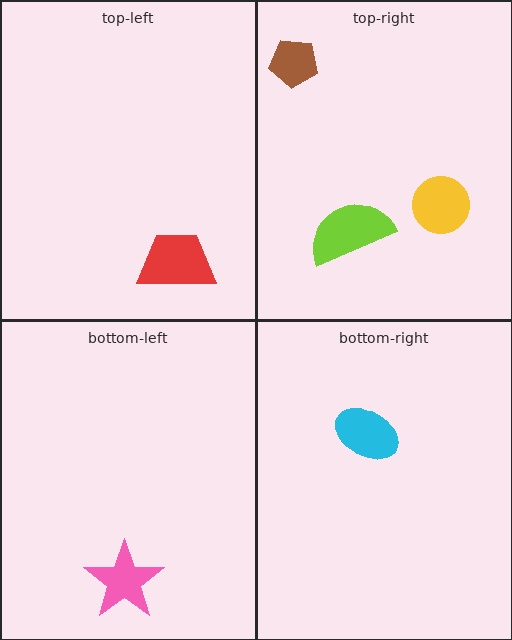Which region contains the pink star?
The bottom-left region.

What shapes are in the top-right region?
The lime semicircle, the brown pentagon, the yellow circle.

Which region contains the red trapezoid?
The top-left region.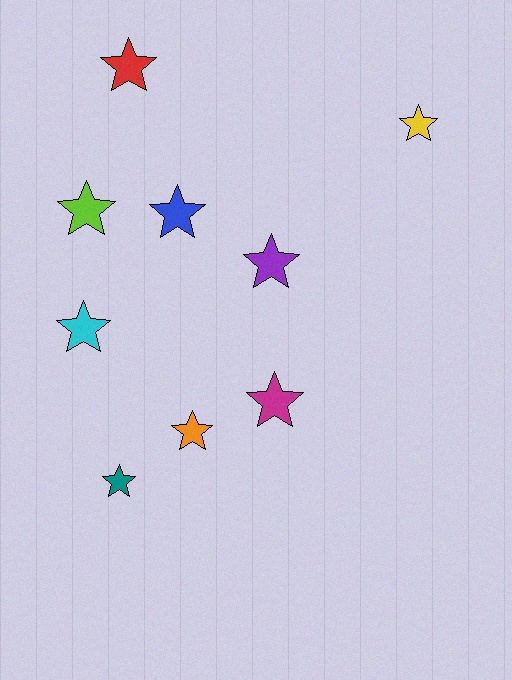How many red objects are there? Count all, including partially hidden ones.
There is 1 red object.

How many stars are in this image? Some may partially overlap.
There are 9 stars.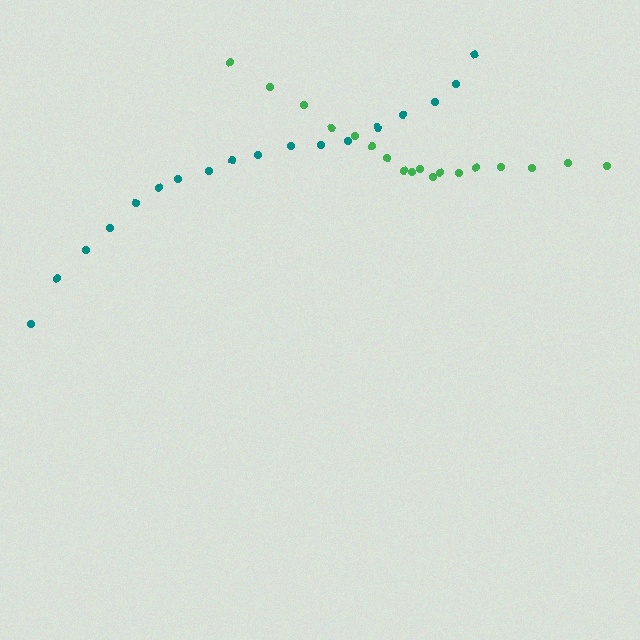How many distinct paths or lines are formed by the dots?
There are 2 distinct paths.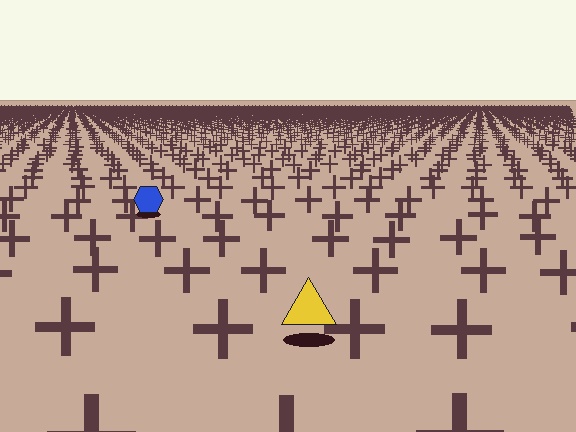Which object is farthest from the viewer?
The blue hexagon is farthest from the viewer. It appears smaller and the ground texture around it is denser.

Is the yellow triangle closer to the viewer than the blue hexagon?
Yes. The yellow triangle is closer — you can tell from the texture gradient: the ground texture is coarser near it.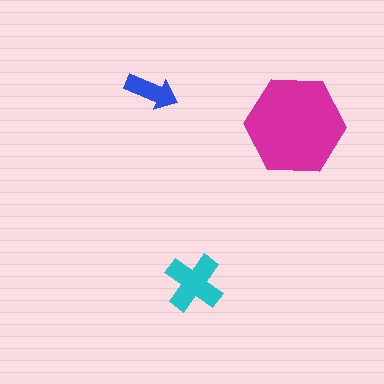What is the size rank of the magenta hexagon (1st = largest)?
1st.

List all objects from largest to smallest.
The magenta hexagon, the cyan cross, the blue arrow.